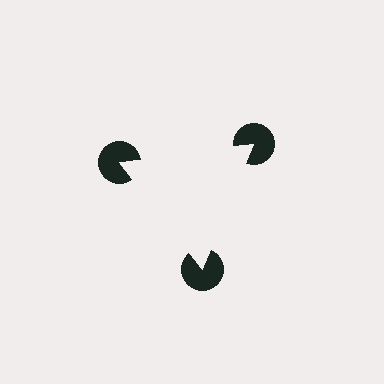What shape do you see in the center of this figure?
An illusory triangle — its edges are inferred from the aligned wedge cuts in the pac-man discs, not physically drawn.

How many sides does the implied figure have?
3 sides.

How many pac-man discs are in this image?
There are 3 — one at each vertex of the illusory triangle.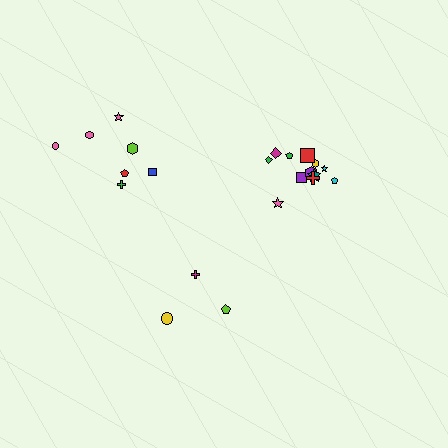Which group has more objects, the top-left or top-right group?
The top-right group.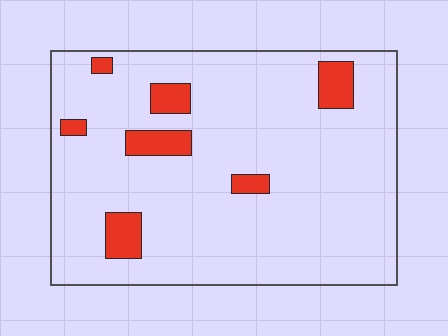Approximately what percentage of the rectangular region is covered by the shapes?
Approximately 10%.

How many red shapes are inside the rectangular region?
7.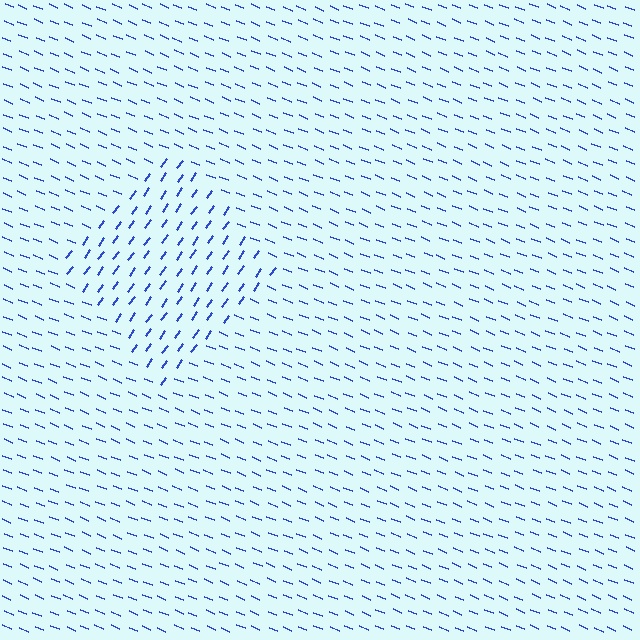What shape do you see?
I see a diamond.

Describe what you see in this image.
The image is filled with small blue line segments. A diamond region in the image has lines oriented differently from the surrounding lines, creating a visible texture boundary.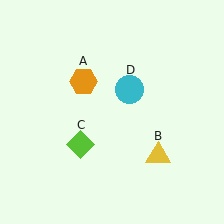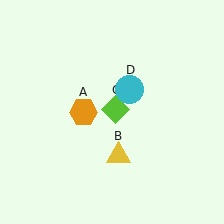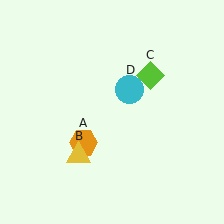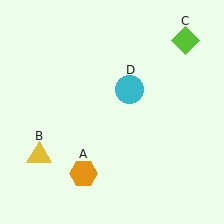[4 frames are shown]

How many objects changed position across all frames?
3 objects changed position: orange hexagon (object A), yellow triangle (object B), lime diamond (object C).